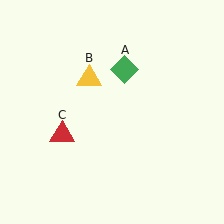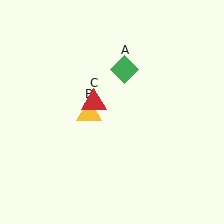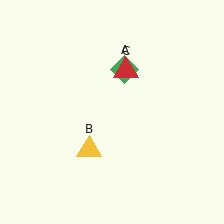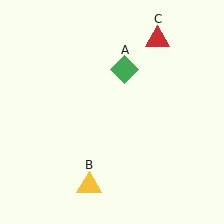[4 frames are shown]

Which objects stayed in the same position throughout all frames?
Green diamond (object A) remained stationary.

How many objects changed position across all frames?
2 objects changed position: yellow triangle (object B), red triangle (object C).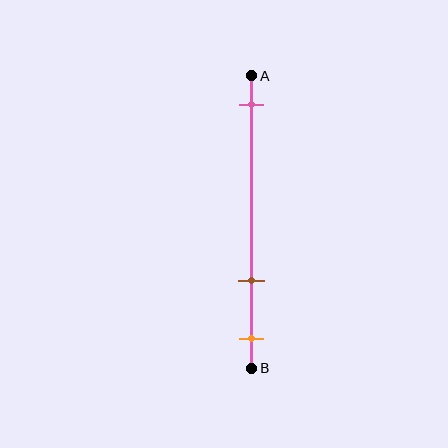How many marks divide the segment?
There are 3 marks dividing the segment.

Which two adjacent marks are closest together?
The brown and orange marks are the closest adjacent pair.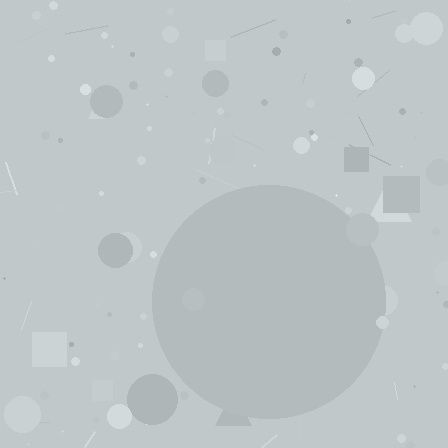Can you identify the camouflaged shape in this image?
The camouflaged shape is a circle.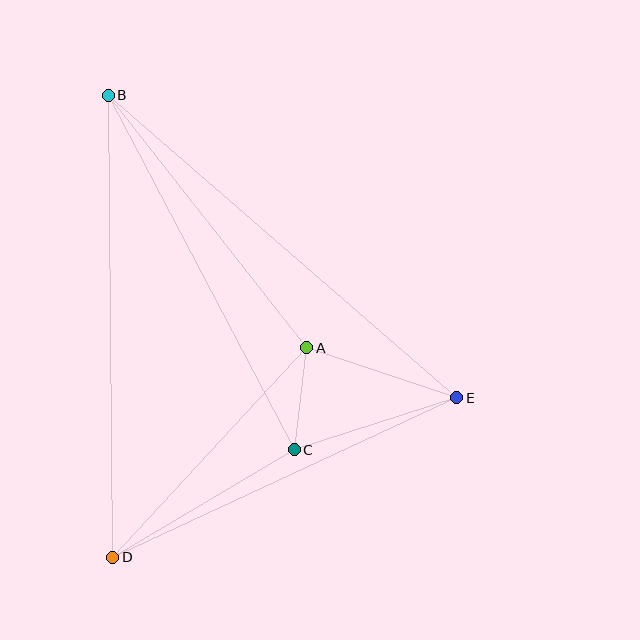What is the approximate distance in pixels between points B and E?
The distance between B and E is approximately 461 pixels.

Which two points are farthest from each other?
Points B and D are farthest from each other.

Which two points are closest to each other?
Points A and C are closest to each other.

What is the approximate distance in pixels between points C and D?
The distance between C and D is approximately 211 pixels.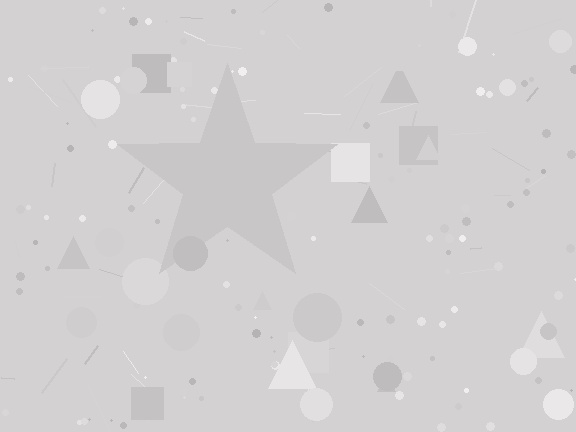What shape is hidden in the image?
A star is hidden in the image.